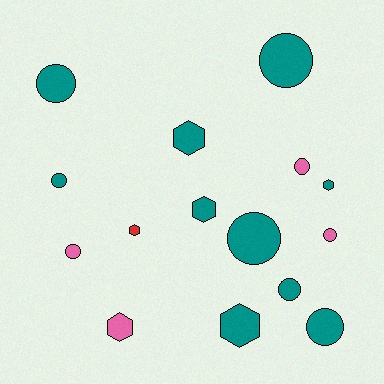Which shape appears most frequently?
Circle, with 9 objects.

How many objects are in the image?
There are 15 objects.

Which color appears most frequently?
Teal, with 10 objects.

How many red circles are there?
There are no red circles.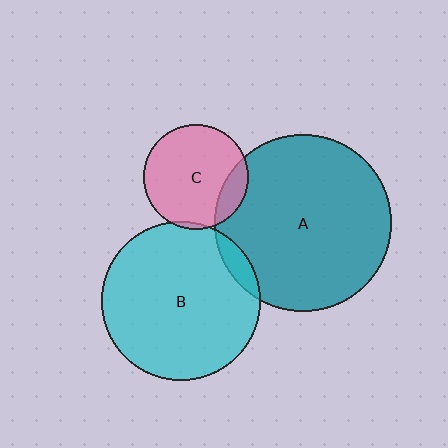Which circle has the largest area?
Circle A (teal).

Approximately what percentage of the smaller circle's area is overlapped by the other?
Approximately 5%.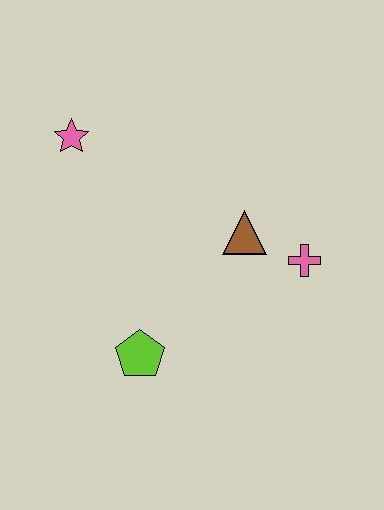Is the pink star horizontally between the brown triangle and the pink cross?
No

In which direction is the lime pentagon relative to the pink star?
The lime pentagon is below the pink star.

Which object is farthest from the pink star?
The pink cross is farthest from the pink star.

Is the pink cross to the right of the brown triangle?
Yes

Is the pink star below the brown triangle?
No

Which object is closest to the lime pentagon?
The brown triangle is closest to the lime pentagon.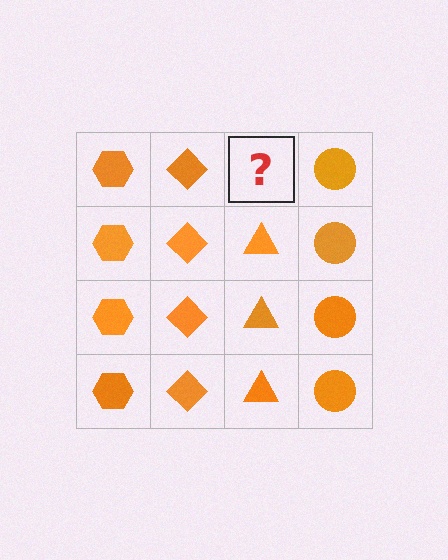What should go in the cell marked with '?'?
The missing cell should contain an orange triangle.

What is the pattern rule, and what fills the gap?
The rule is that each column has a consistent shape. The gap should be filled with an orange triangle.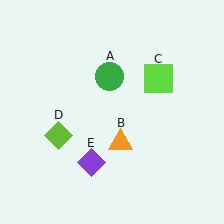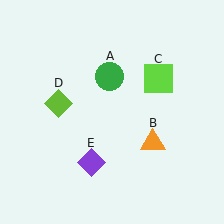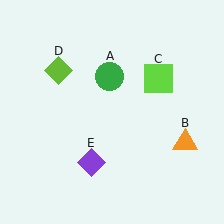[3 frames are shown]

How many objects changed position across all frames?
2 objects changed position: orange triangle (object B), lime diamond (object D).